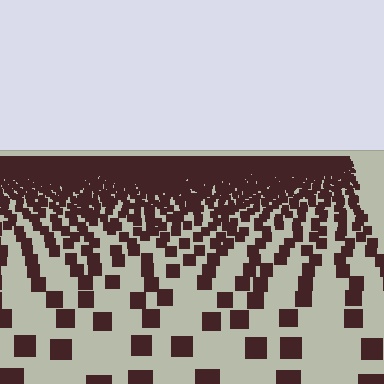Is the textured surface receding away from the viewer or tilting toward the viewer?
The surface is receding away from the viewer. Texture elements get smaller and denser toward the top.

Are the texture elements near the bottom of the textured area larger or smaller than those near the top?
Larger. Near the bottom, elements are closer to the viewer and appear at a bigger on-screen size.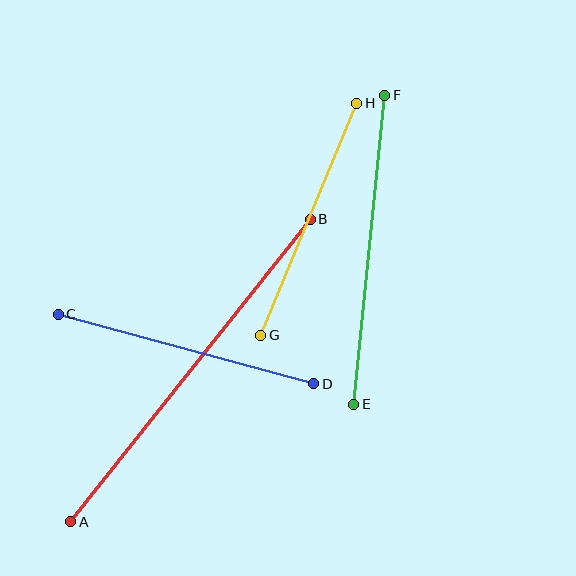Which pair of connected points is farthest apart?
Points A and B are farthest apart.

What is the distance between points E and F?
The distance is approximately 310 pixels.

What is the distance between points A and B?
The distance is approximately 386 pixels.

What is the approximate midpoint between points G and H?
The midpoint is at approximately (309, 219) pixels.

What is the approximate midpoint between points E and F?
The midpoint is at approximately (369, 250) pixels.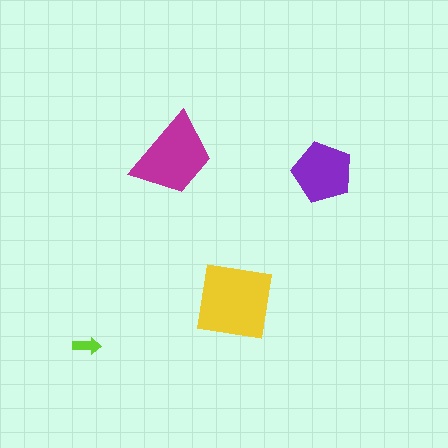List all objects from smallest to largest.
The lime arrow, the purple pentagon, the magenta trapezoid, the yellow square.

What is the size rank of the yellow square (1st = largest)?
1st.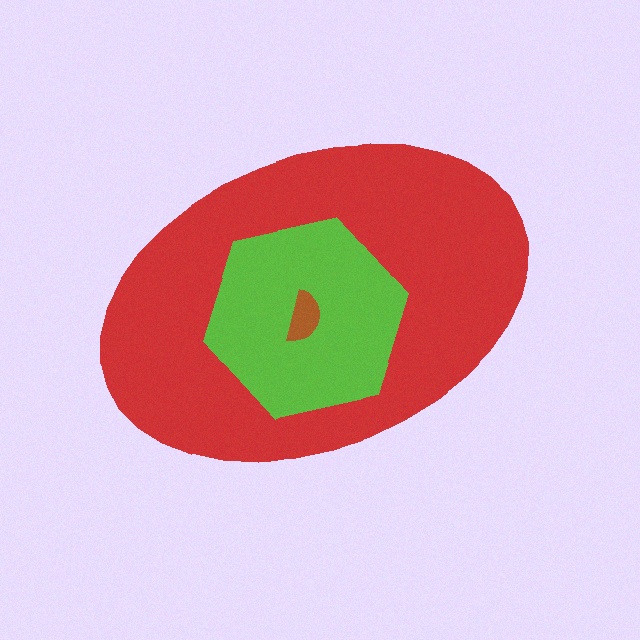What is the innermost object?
The brown semicircle.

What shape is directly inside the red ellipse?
The lime hexagon.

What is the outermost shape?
The red ellipse.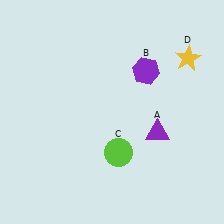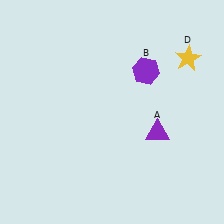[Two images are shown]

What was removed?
The lime circle (C) was removed in Image 2.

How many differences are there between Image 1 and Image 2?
There is 1 difference between the two images.